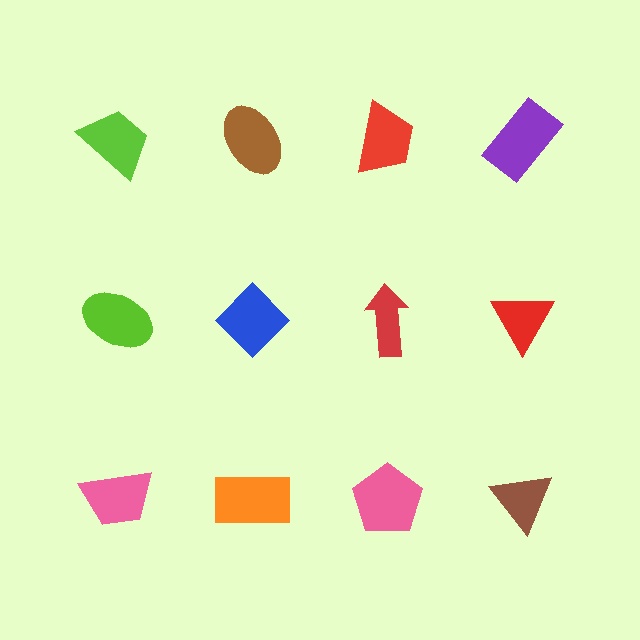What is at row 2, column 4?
A red triangle.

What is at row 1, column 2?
A brown ellipse.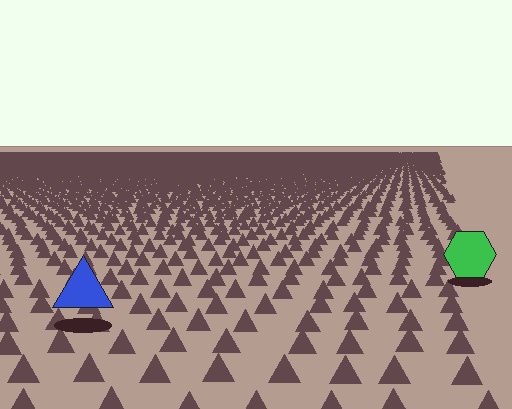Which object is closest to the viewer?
The blue triangle is closest. The texture marks near it are larger and more spread out.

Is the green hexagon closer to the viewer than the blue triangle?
No. The blue triangle is closer — you can tell from the texture gradient: the ground texture is coarser near it.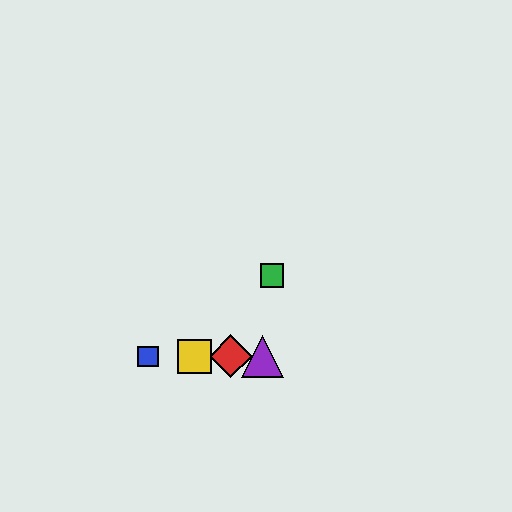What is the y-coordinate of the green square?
The green square is at y≈276.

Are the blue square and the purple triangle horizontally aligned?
Yes, both are at y≈356.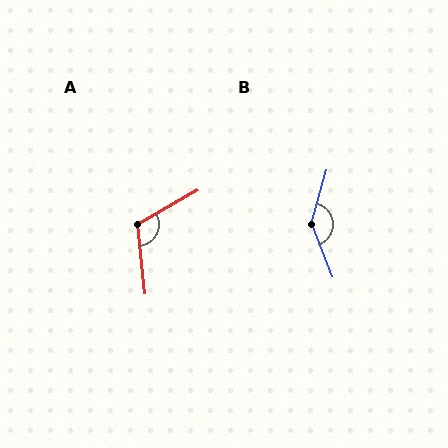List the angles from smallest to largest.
A (113°), B (143°).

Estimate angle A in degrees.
Approximately 113 degrees.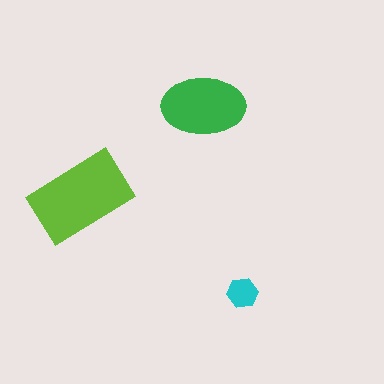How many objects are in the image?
There are 3 objects in the image.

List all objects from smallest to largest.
The cyan hexagon, the green ellipse, the lime rectangle.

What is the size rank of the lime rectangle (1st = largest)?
1st.